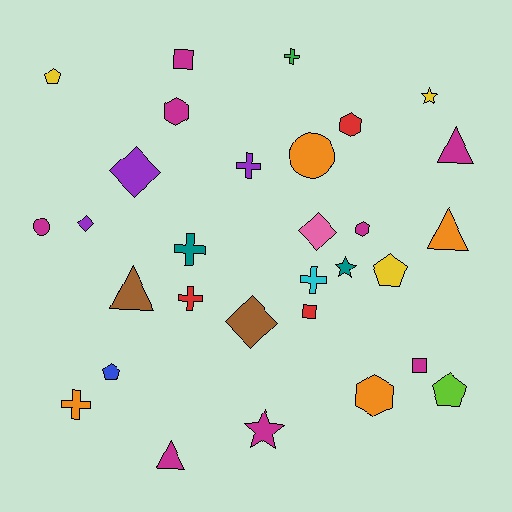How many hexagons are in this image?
There are 4 hexagons.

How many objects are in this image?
There are 30 objects.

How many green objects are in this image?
There is 1 green object.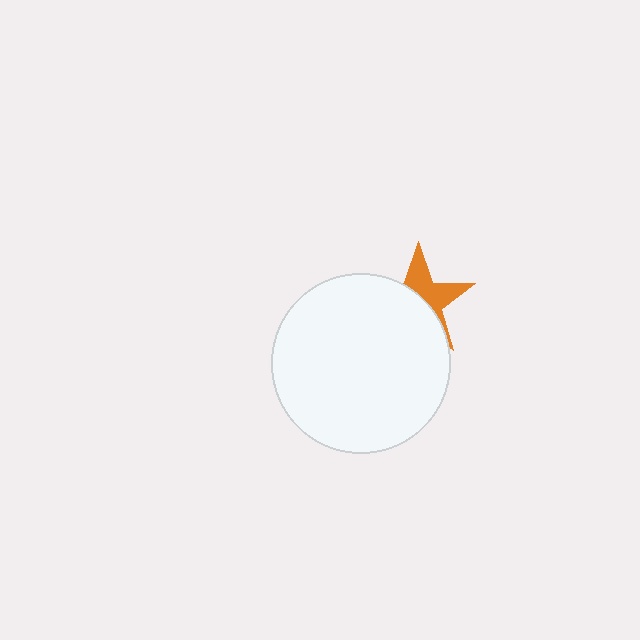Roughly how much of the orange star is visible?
A small part of it is visible (roughly 42%).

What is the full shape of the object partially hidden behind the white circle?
The partially hidden object is an orange star.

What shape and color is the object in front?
The object in front is a white circle.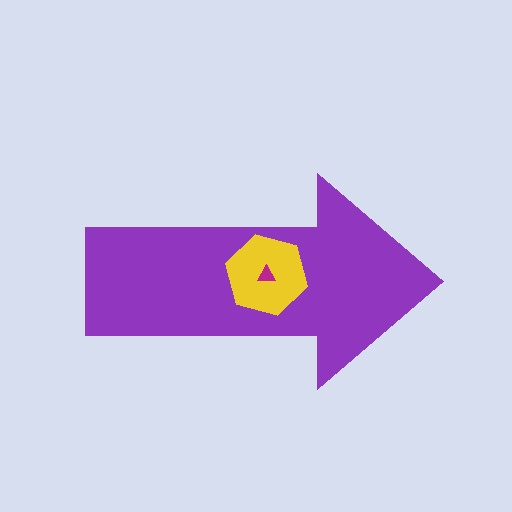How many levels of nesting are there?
3.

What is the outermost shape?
The purple arrow.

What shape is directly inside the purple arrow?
The yellow hexagon.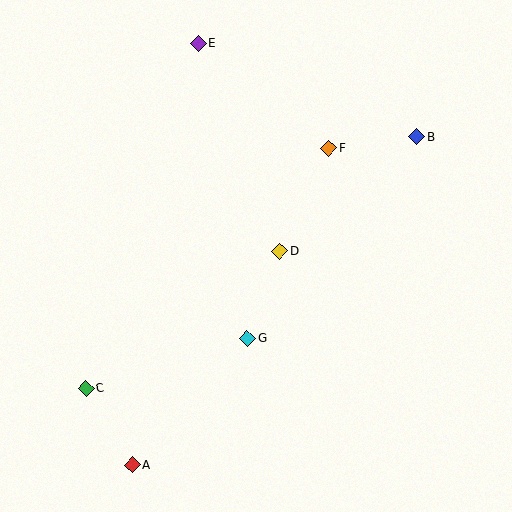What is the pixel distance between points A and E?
The distance between A and E is 427 pixels.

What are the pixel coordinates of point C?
Point C is at (86, 389).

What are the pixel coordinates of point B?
Point B is at (416, 137).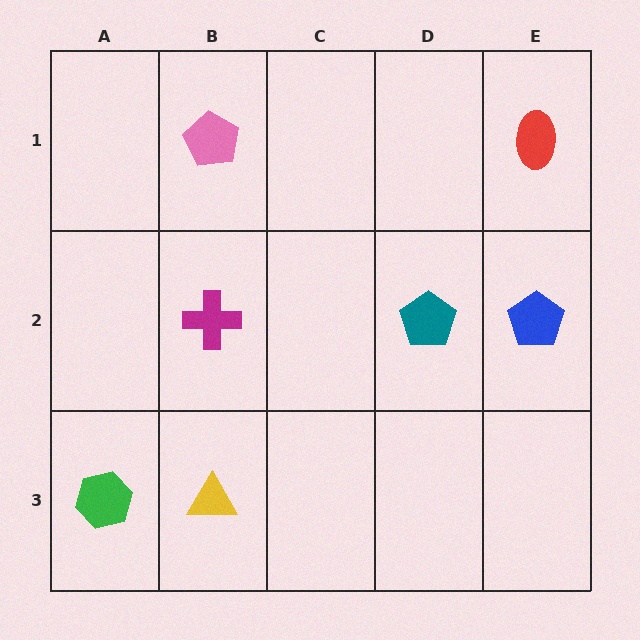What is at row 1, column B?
A pink pentagon.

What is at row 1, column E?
A red ellipse.